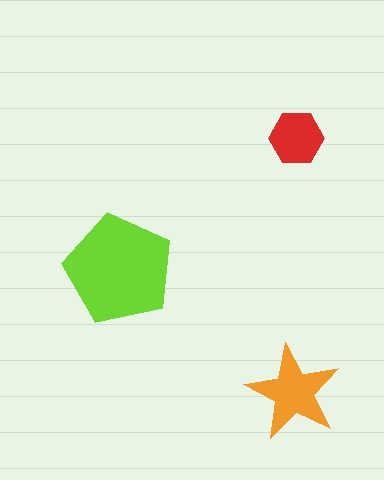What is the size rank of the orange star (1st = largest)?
2nd.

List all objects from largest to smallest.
The lime pentagon, the orange star, the red hexagon.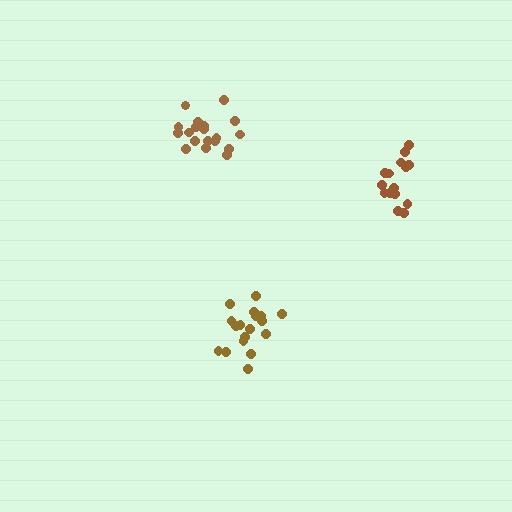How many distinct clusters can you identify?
There are 3 distinct clusters.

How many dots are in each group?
Group 1: 18 dots, Group 2: 16 dots, Group 3: 19 dots (53 total).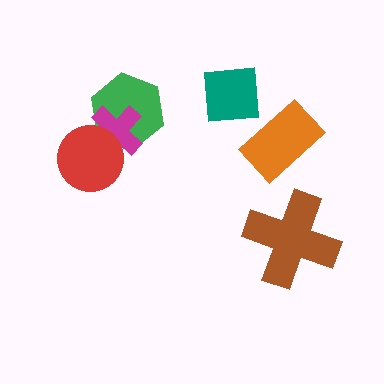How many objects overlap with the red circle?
2 objects overlap with the red circle.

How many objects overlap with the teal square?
0 objects overlap with the teal square.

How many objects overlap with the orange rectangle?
0 objects overlap with the orange rectangle.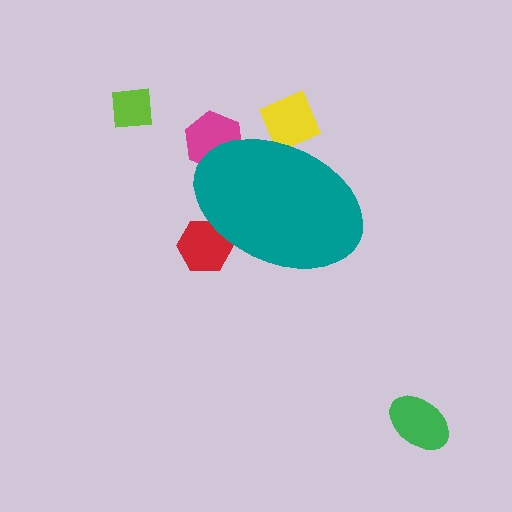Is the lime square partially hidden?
No, the lime square is fully visible.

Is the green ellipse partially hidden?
No, the green ellipse is fully visible.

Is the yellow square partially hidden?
Yes, the yellow square is partially hidden behind the teal ellipse.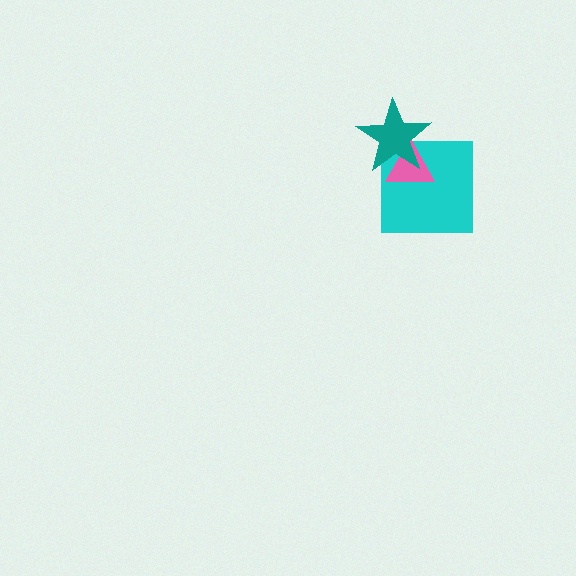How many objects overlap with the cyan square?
2 objects overlap with the cyan square.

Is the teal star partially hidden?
No, no other shape covers it.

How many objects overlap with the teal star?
2 objects overlap with the teal star.